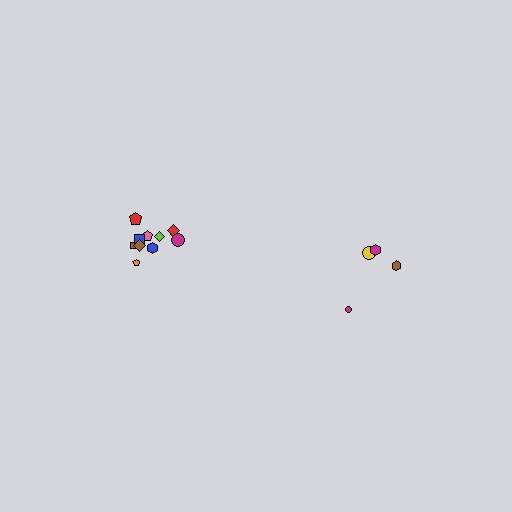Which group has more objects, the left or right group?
The left group.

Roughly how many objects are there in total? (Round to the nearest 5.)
Roughly 15 objects in total.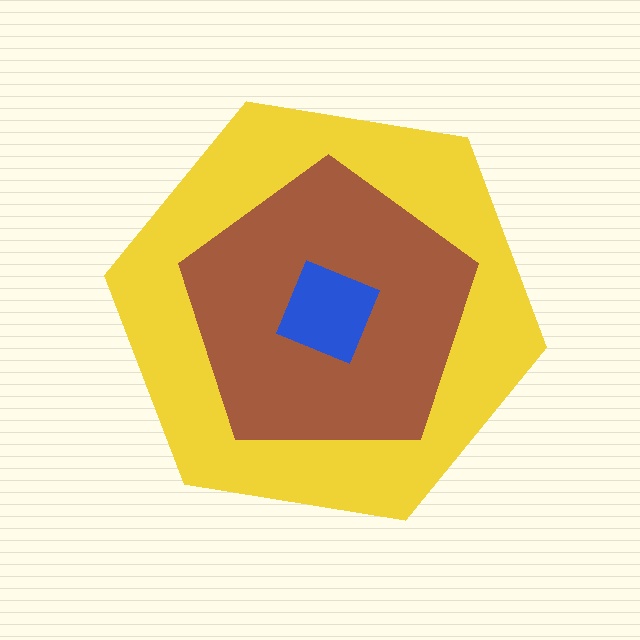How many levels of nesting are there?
3.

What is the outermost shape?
The yellow hexagon.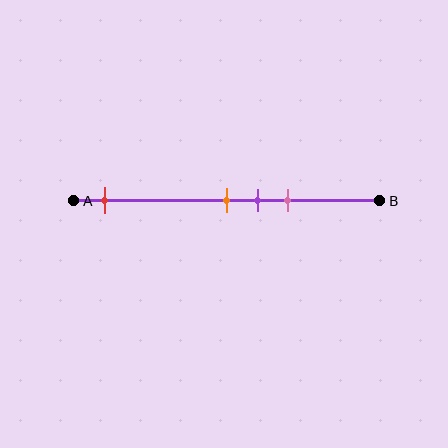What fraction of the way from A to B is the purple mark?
The purple mark is approximately 60% (0.6) of the way from A to B.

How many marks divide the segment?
There are 4 marks dividing the segment.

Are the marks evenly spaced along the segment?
No, the marks are not evenly spaced.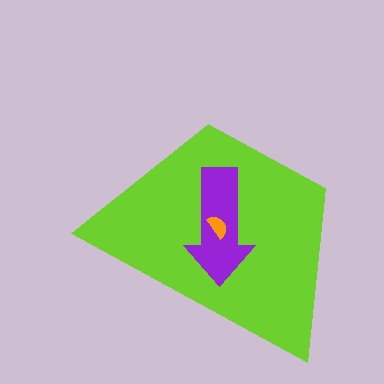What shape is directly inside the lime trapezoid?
The purple arrow.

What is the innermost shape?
The orange semicircle.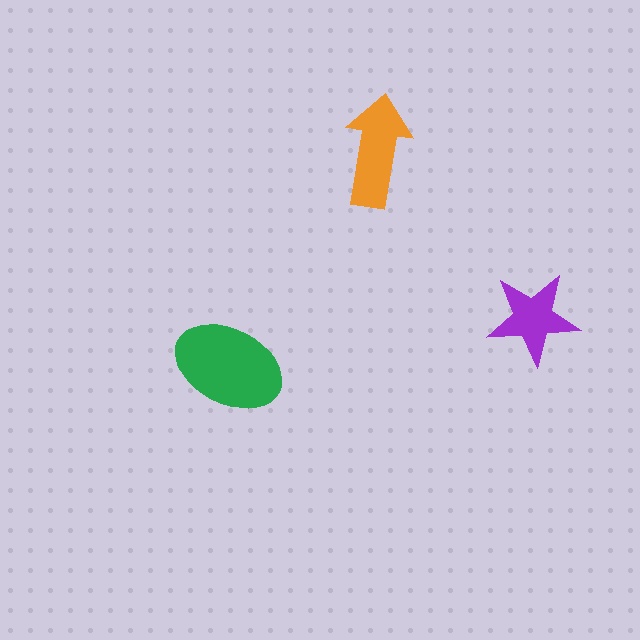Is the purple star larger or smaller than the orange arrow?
Smaller.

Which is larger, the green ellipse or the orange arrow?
The green ellipse.